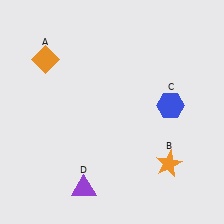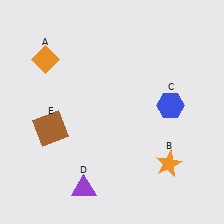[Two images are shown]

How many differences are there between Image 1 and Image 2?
There is 1 difference between the two images.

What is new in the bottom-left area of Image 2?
A brown square (E) was added in the bottom-left area of Image 2.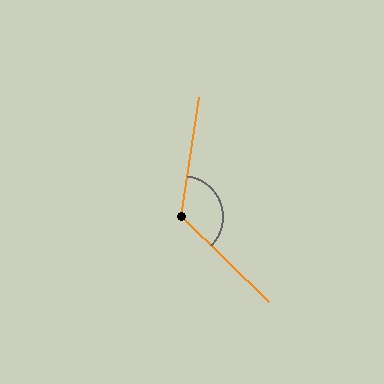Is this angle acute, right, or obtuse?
It is obtuse.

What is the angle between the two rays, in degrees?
Approximately 126 degrees.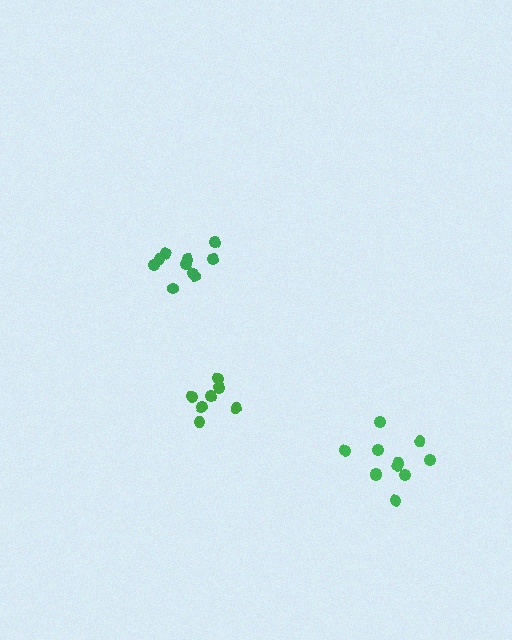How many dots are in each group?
Group 1: 7 dots, Group 2: 11 dots, Group 3: 10 dots (28 total).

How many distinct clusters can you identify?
There are 3 distinct clusters.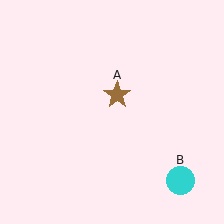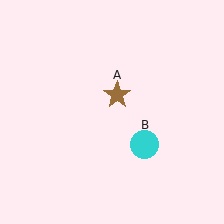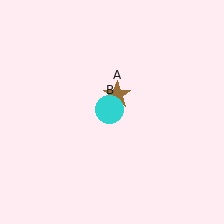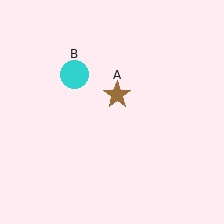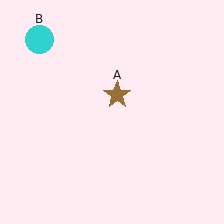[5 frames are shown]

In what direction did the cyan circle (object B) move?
The cyan circle (object B) moved up and to the left.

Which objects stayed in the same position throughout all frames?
Brown star (object A) remained stationary.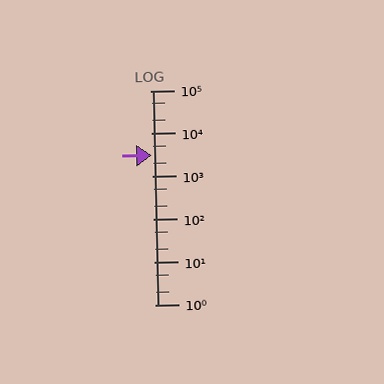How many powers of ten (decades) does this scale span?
The scale spans 5 decades, from 1 to 100000.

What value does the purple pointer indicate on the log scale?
The pointer indicates approximately 3100.